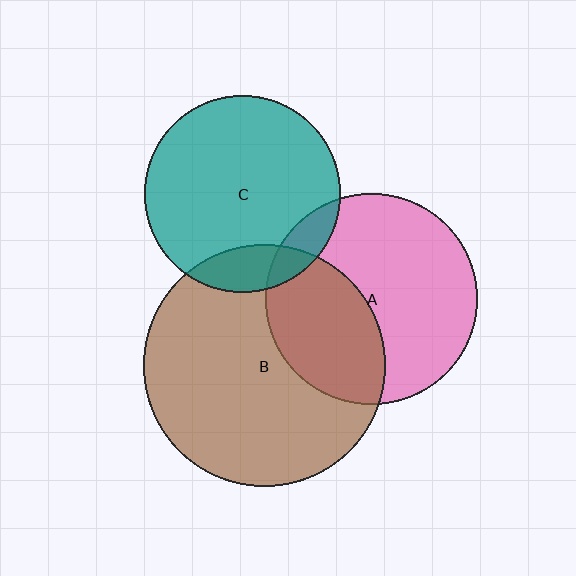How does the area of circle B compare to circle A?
Approximately 1.3 times.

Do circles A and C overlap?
Yes.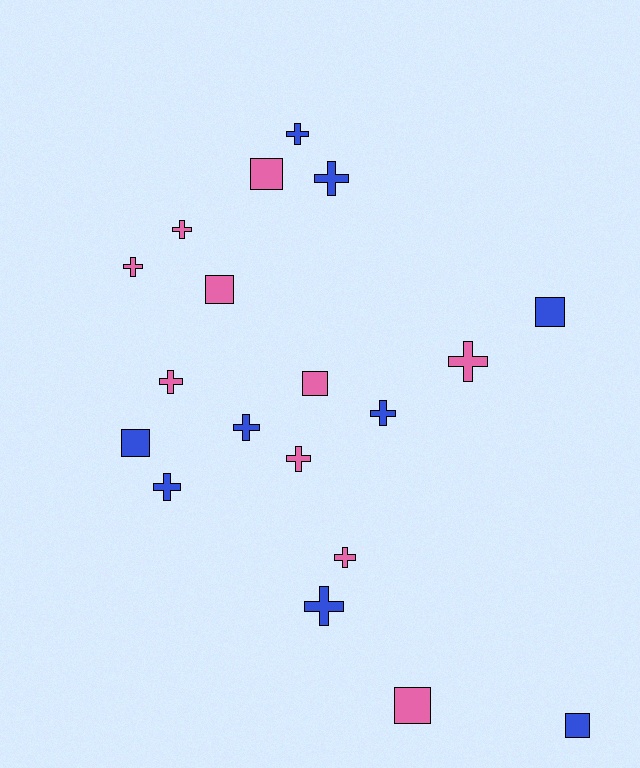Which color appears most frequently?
Pink, with 10 objects.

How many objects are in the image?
There are 19 objects.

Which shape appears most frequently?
Cross, with 12 objects.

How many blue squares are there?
There are 3 blue squares.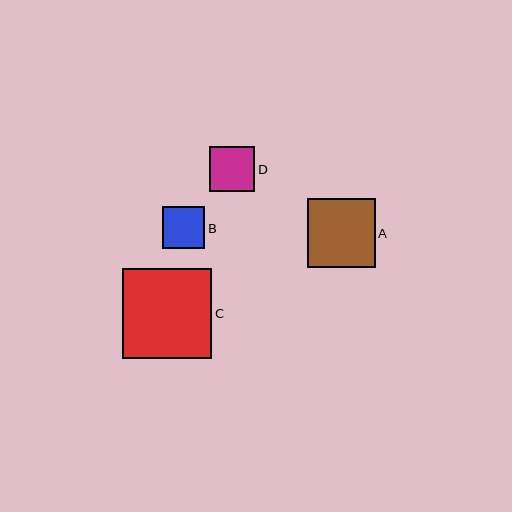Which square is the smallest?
Square B is the smallest with a size of approximately 42 pixels.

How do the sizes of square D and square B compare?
Square D and square B are approximately the same size.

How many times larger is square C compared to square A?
Square C is approximately 1.3 times the size of square A.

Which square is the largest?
Square C is the largest with a size of approximately 90 pixels.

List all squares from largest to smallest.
From largest to smallest: C, A, D, B.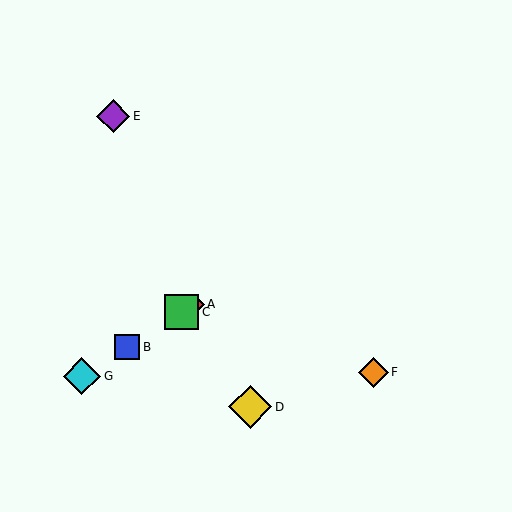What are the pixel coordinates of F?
Object F is at (373, 372).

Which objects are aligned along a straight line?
Objects A, B, C, G are aligned along a straight line.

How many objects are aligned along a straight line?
4 objects (A, B, C, G) are aligned along a straight line.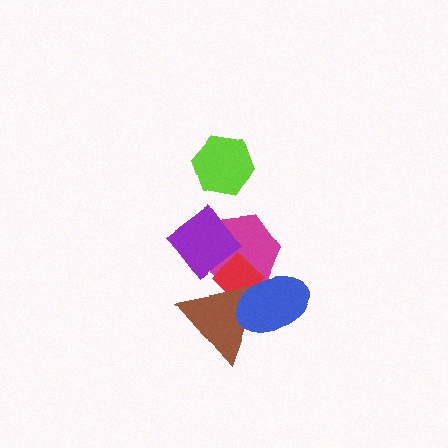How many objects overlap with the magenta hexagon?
4 objects overlap with the magenta hexagon.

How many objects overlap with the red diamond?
4 objects overlap with the red diamond.